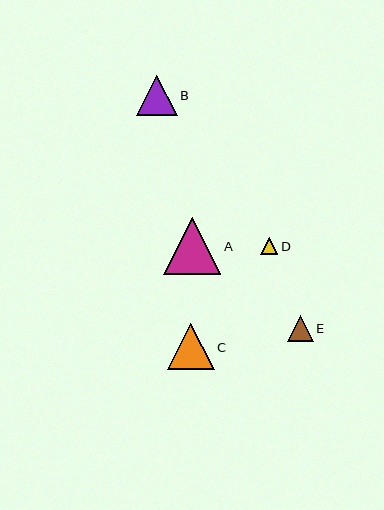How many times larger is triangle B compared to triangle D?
Triangle B is approximately 2.4 times the size of triangle D.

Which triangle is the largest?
Triangle A is the largest with a size of approximately 57 pixels.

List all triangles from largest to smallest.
From largest to smallest: A, C, B, E, D.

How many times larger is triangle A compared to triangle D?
Triangle A is approximately 3.4 times the size of triangle D.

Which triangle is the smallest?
Triangle D is the smallest with a size of approximately 17 pixels.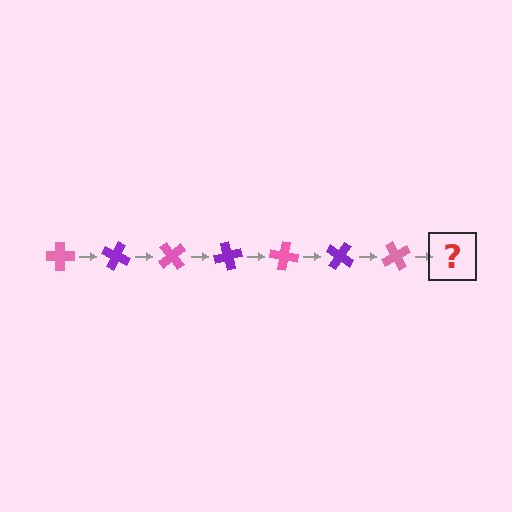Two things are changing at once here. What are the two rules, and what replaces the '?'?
The two rules are that it rotates 25 degrees each step and the color cycles through pink and purple. The '?' should be a purple cross, rotated 175 degrees from the start.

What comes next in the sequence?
The next element should be a purple cross, rotated 175 degrees from the start.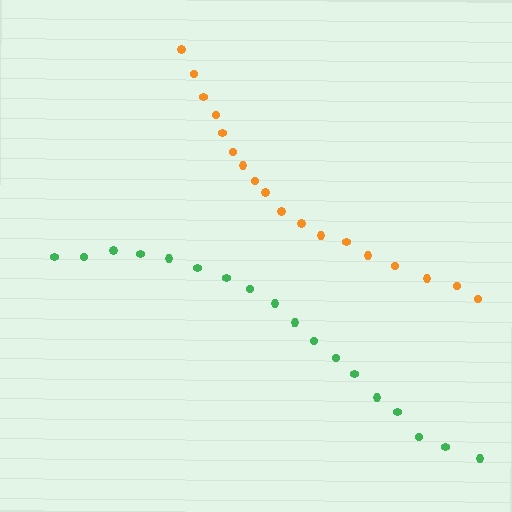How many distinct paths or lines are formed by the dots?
There are 2 distinct paths.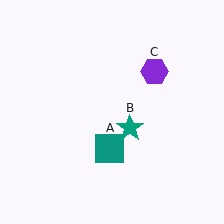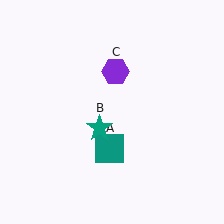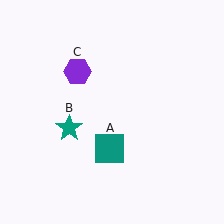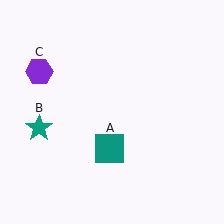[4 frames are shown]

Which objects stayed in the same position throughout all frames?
Teal square (object A) remained stationary.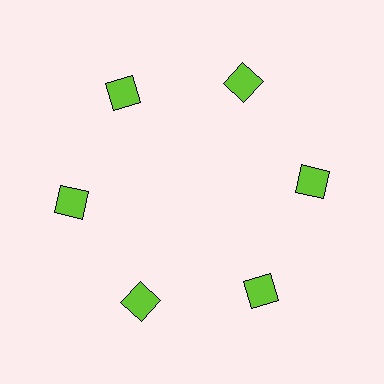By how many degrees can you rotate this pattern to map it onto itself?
The pattern maps onto itself every 60 degrees of rotation.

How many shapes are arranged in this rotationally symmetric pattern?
There are 6 shapes, arranged in 6 groups of 1.